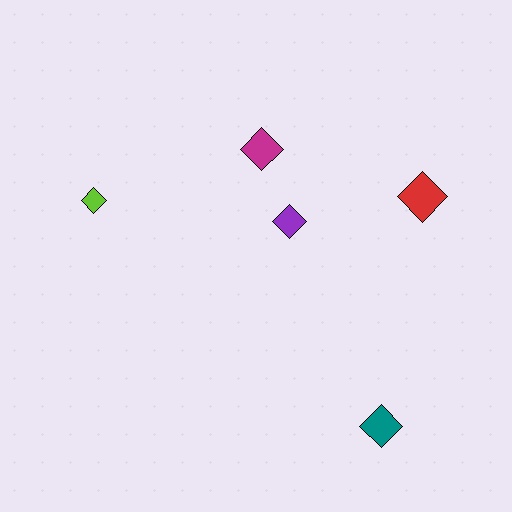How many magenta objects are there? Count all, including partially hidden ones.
There is 1 magenta object.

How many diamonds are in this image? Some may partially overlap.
There are 5 diamonds.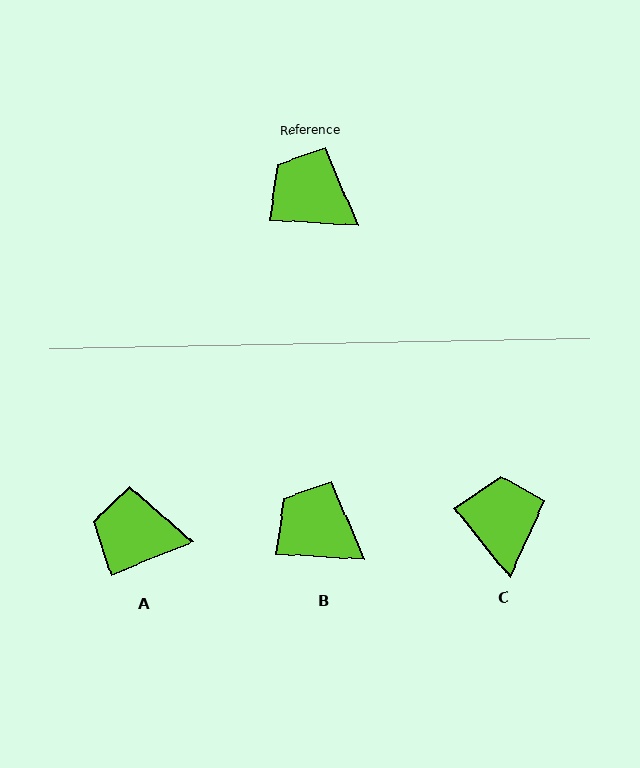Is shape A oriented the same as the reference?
No, it is off by about 26 degrees.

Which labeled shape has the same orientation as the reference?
B.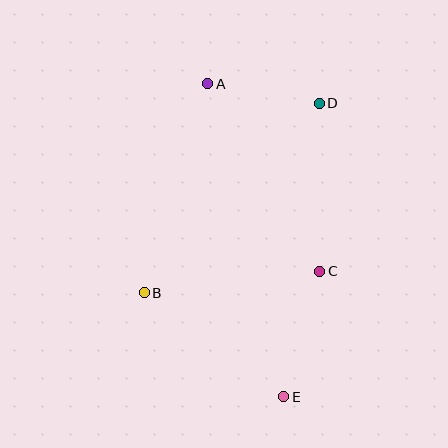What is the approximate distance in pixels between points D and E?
The distance between D and E is approximately 296 pixels.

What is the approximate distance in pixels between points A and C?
The distance between A and C is approximately 218 pixels.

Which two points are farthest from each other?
Points A and E are farthest from each other.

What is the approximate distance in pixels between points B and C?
The distance between B and C is approximately 176 pixels.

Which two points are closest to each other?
Points A and D are closest to each other.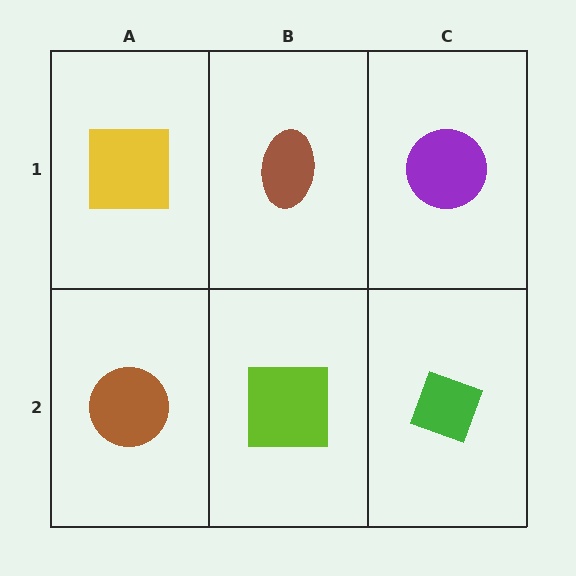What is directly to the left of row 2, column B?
A brown circle.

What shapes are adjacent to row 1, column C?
A green diamond (row 2, column C), a brown ellipse (row 1, column B).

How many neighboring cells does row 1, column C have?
2.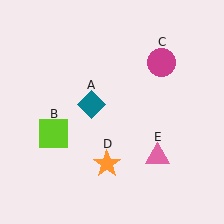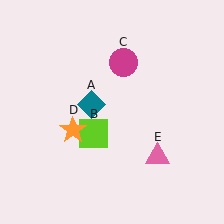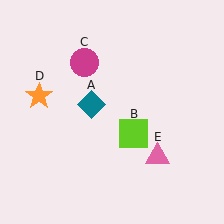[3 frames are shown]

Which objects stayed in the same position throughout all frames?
Teal diamond (object A) and pink triangle (object E) remained stationary.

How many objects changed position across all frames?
3 objects changed position: lime square (object B), magenta circle (object C), orange star (object D).